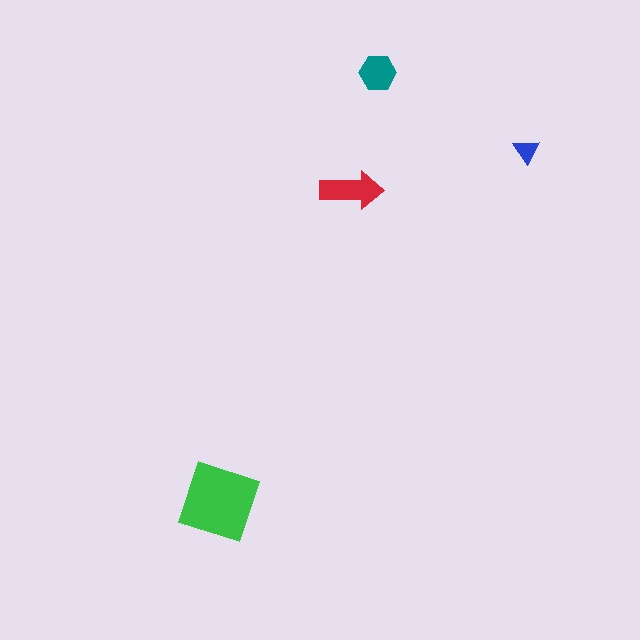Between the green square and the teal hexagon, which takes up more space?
The green square.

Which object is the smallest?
The blue triangle.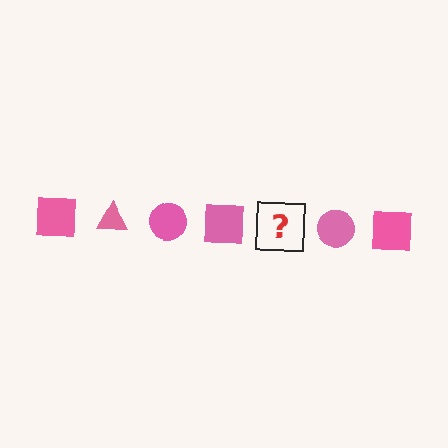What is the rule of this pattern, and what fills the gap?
The rule is that the pattern cycles through square, triangle, circle shapes in pink. The gap should be filled with a pink triangle.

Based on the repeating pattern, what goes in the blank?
The blank should be a pink triangle.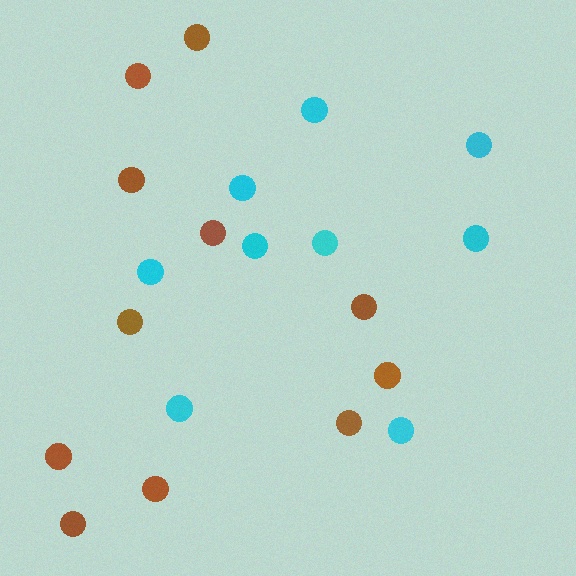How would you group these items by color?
There are 2 groups: one group of cyan circles (9) and one group of brown circles (11).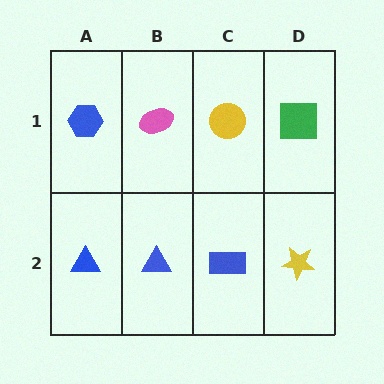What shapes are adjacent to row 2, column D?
A green square (row 1, column D), a blue rectangle (row 2, column C).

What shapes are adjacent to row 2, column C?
A yellow circle (row 1, column C), a blue triangle (row 2, column B), a yellow star (row 2, column D).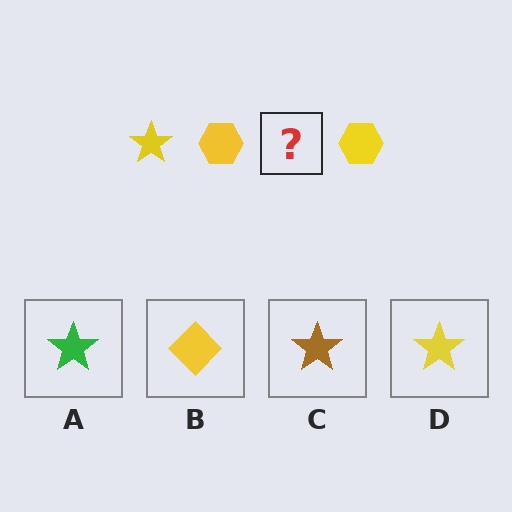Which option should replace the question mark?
Option D.